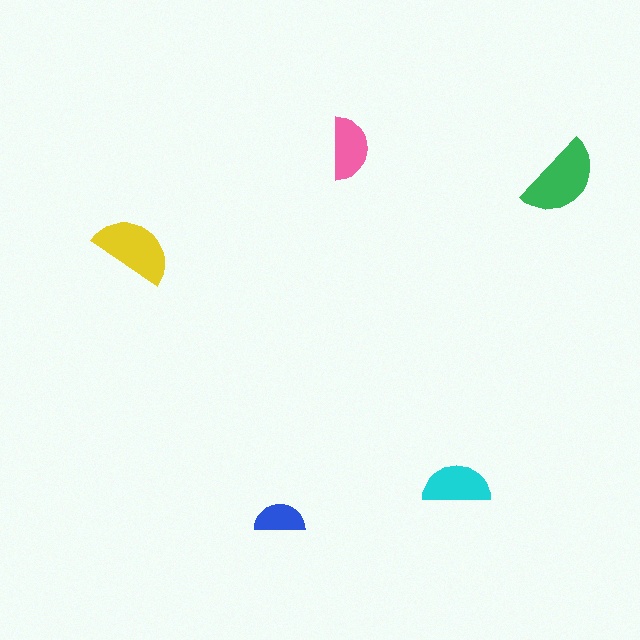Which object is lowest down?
The blue semicircle is bottommost.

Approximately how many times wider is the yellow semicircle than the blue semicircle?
About 1.5 times wider.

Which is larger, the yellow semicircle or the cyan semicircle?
The yellow one.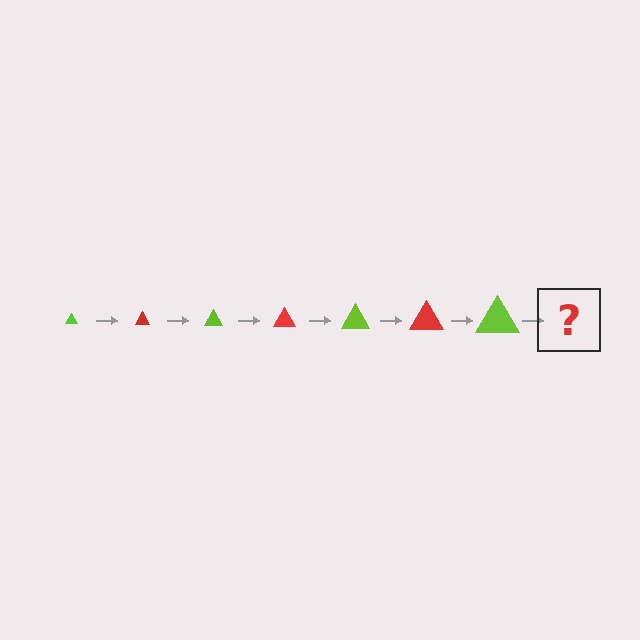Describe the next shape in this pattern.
It should be a red triangle, larger than the previous one.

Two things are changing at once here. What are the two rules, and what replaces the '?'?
The two rules are that the triangle grows larger each step and the color cycles through lime and red. The '?' should be a red triangle, larger than the previous one.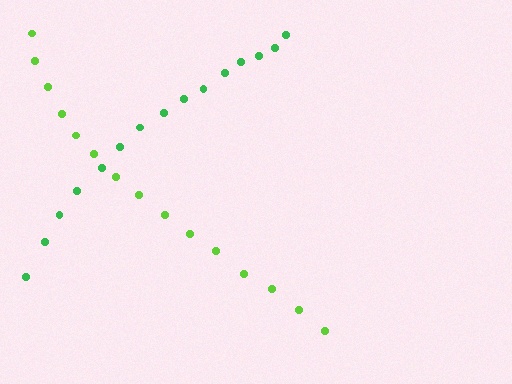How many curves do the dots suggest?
There are 2 distinct paths.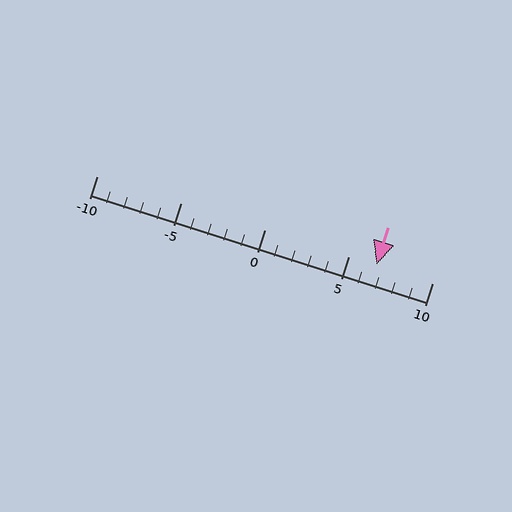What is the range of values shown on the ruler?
The ruler shows values from -10 to 10.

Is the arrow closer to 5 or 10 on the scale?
The arrow is closer to 5.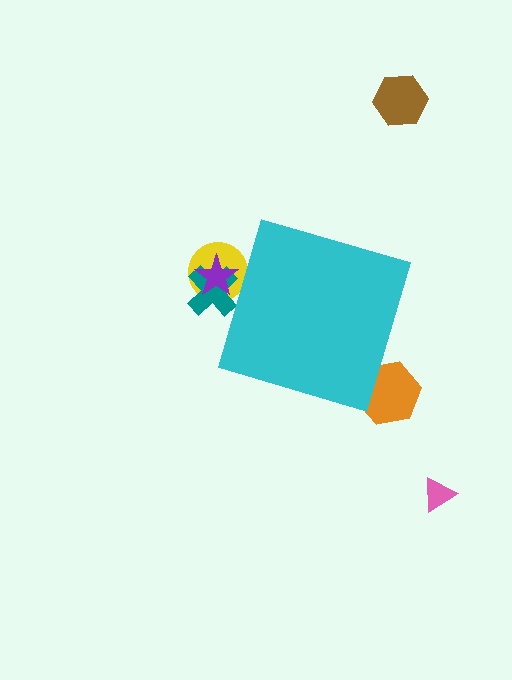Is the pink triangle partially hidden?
No, the pink triangle is fully visible.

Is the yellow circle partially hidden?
Yes, the yellow circle is partially hidden behind the cyan diamond.